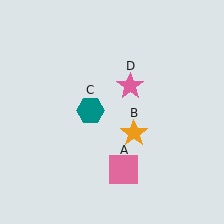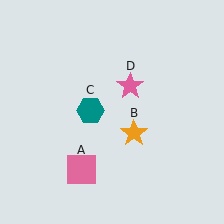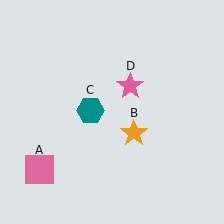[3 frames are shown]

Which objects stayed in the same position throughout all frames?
Orange star (object B) and teal hexagon (object C) and pink star (object D) remained stationary.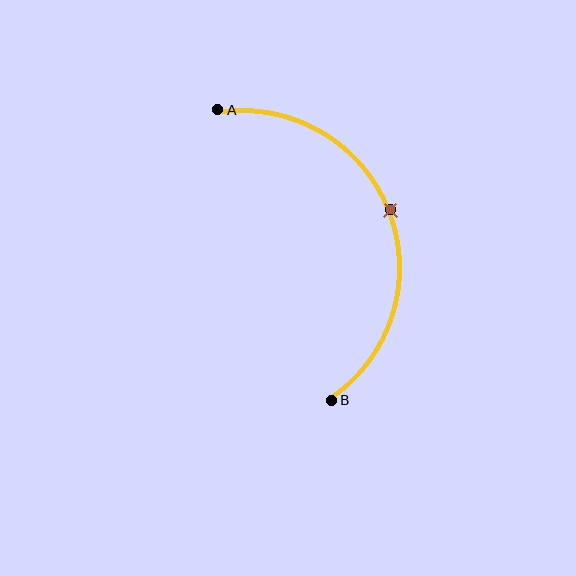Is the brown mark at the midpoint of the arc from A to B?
Yes. The brown mark lies on the arc at equal arc-length from both A and B — it is the arc midpoint.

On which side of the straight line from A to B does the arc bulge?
The arc bulges to the right of the straight line connecting A and B.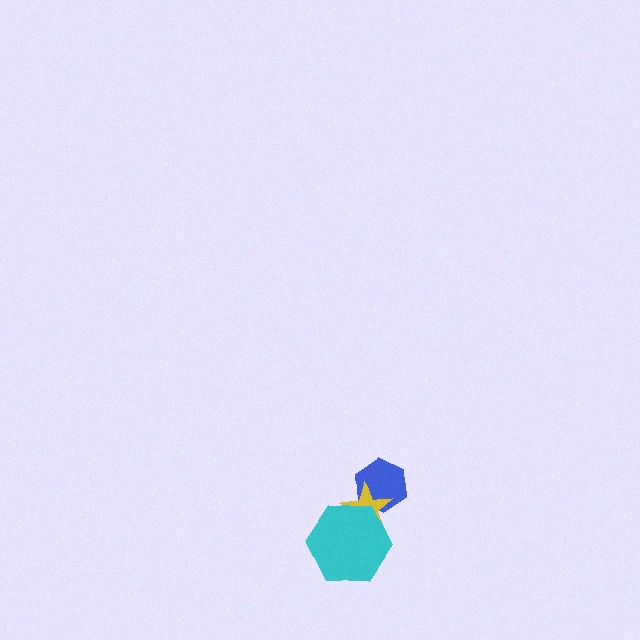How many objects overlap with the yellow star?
2 objects overlap with the yellow star.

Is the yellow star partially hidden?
Yes, it is partially covered by another shape.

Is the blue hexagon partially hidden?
Yes, it is partially covered by another shape.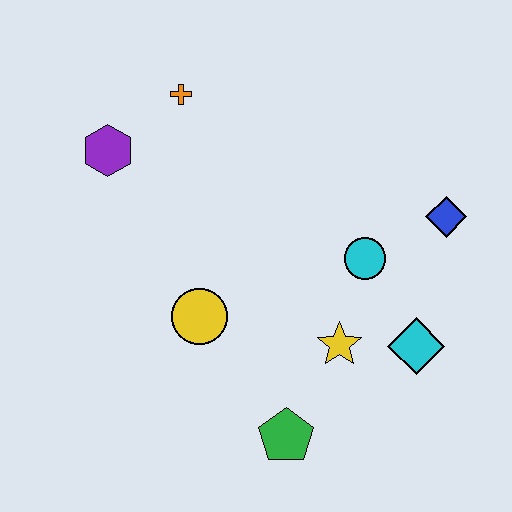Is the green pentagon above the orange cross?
No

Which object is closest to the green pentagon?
The yellow star is closest to the green pentagon.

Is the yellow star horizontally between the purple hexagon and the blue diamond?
Yes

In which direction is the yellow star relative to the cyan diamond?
The yellow star is to the left of the cyan diamond.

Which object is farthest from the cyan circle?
The purple hexagon is farthest from the cyan circle.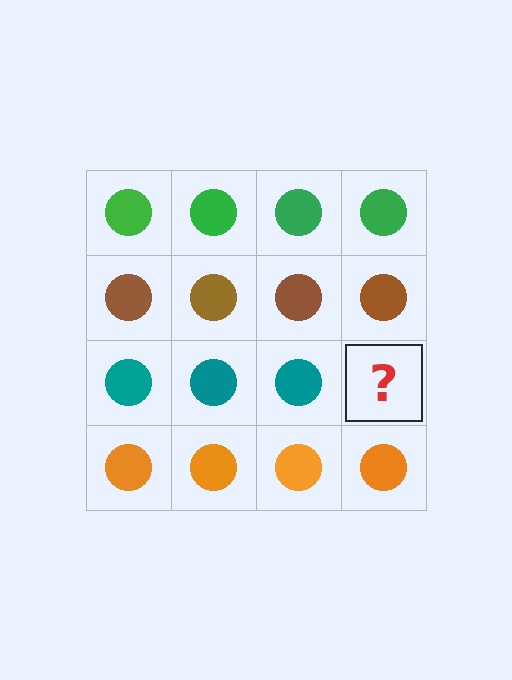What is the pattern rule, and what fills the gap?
The rule is that each row has a consistent color. The gap should be filled with a teal circle.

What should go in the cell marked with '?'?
The missing cell should contain a teal circle.